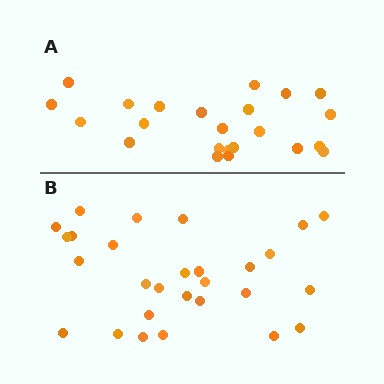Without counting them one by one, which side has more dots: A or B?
Region B (the bottom region) has more dots.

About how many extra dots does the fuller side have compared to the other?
Region B has about 5 more dots than region A.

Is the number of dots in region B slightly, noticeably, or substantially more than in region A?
Region B has only slightly more — the two regions are fairly close. The ratio is roughly 1.2 to 1.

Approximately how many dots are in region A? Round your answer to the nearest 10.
About 20 dots. (The exact count is 23, which rounds to 20.)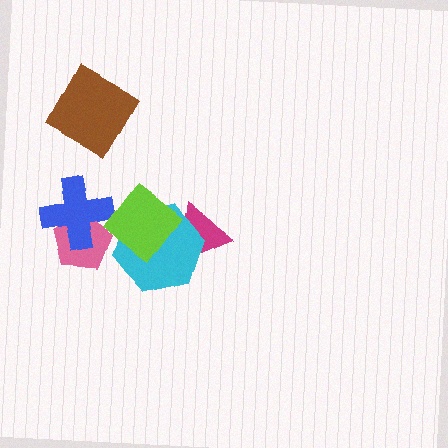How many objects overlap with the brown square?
0 objects overlap with the brown square.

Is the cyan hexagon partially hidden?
Yes, it is partially covered by another shape.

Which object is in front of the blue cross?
The lime diamond is in front of the blue cross.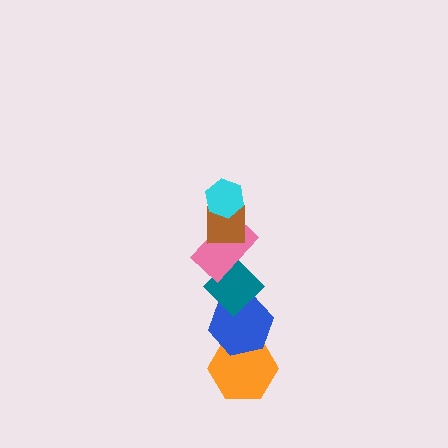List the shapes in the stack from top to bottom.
From top to bottom: the cyan hexagon, the brown square, the pink rectangle, the teal diamond, the blue hexagon, the orange hexagon.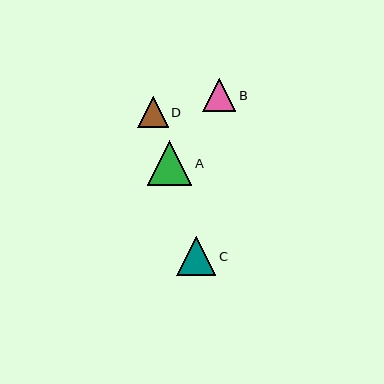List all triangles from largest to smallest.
From largest to smallest: A, C, B, D.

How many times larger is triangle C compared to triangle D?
Triangle C is approximately 1.3 times the size of triangle D.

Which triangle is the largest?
Triangle A is the largest with a size of approximately 45 pixels.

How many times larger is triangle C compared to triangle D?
Triangle C is approximately 1.3 times the size of triangle D.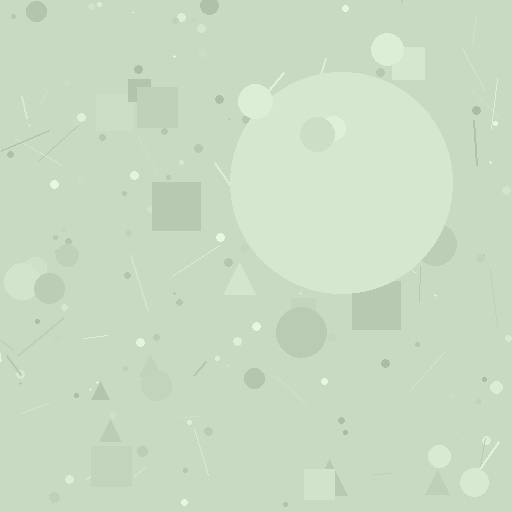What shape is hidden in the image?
A circle is hidden in the image.